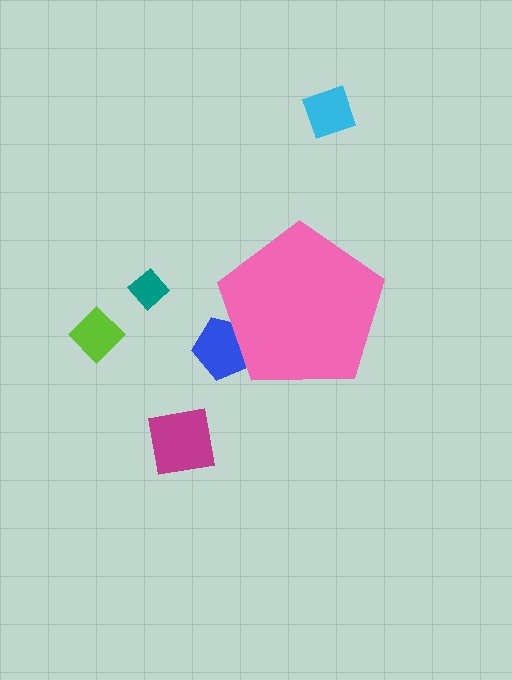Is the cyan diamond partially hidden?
No, the cyan diamond is fully visible.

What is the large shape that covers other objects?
A pink pentagon.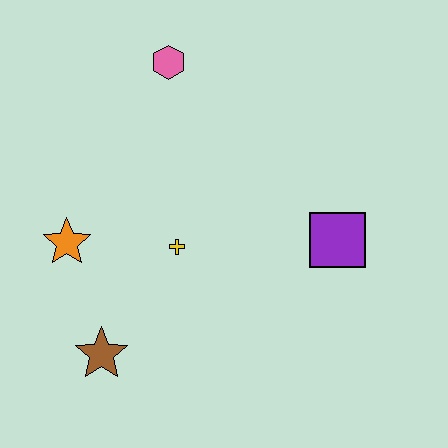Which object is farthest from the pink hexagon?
The brown star is farthest from the pink hexagon.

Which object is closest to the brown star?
The orange star is closest to the brown star.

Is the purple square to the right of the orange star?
Yes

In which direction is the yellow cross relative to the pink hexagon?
The yellow cross is below the pink hexagon.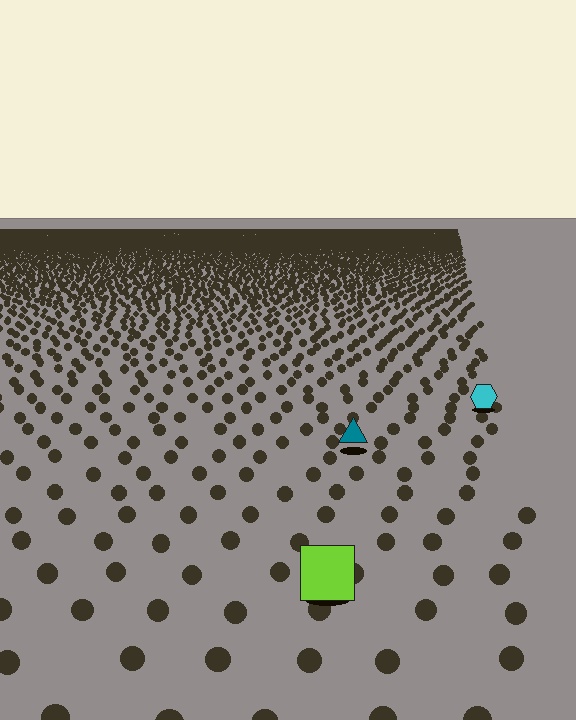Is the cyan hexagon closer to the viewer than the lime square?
No. The lime square is closer — you can tell from the texture gradient: the ground texture is coarser near it.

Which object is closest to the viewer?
The lime square is closest. The texture marks near it are larger and more spread out.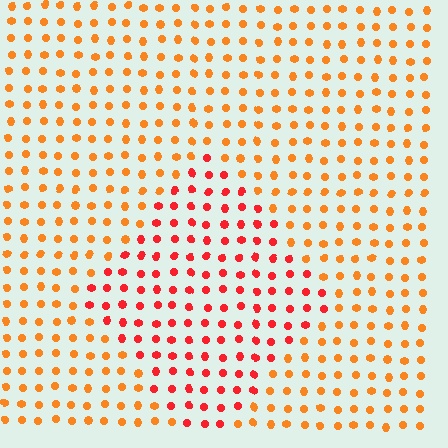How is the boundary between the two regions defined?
The boundary is defined purely by a slight shift in hue (about 32 degrees). Spacing, size, and orientation are identical on both sides.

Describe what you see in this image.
The image is filled with small orange elements in a uniform arrangement. A diamond-shaped region is visible where the elements are tinted to a slightly different hue, forming a subtle color boundary.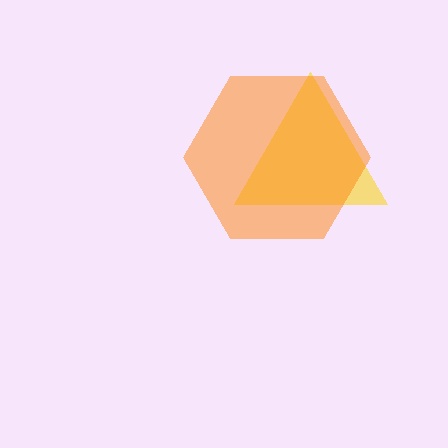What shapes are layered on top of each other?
The layered shapes are: a yellow triangle, an orange hexagon.